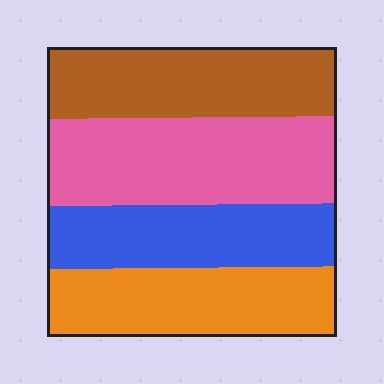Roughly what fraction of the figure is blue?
Blue takes up less than a quarter of the figure.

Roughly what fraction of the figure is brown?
Brown takes up less than a quarter of the figure.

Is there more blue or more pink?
Pink.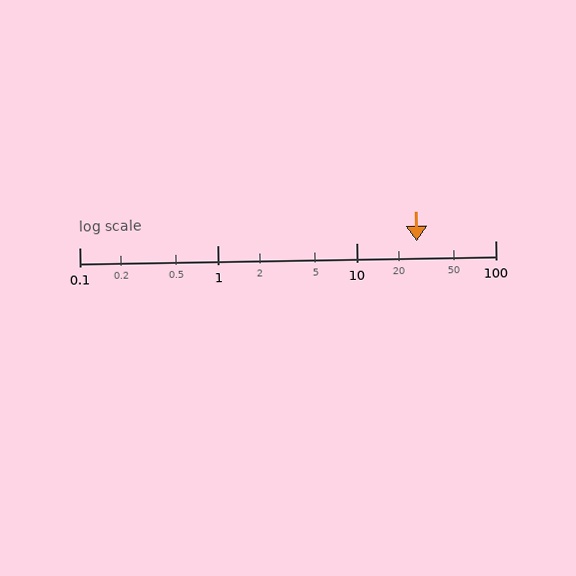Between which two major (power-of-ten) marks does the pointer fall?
The pointer is between 10 and 100.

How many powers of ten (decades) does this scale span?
The scale spans 3 decades, from 0.1 to 100.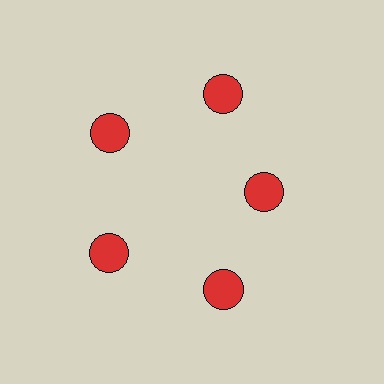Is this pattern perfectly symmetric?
No. The 5 red circles are arranged in a ring, but one element near the 3 o'clock position is pulled inward toward the center, breaking the 5-fold rotational symmetry.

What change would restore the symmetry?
The symmetry would be restored by moving it outward, back onto the ring so that all 5 circles sit at equal angles and equal distance from the center.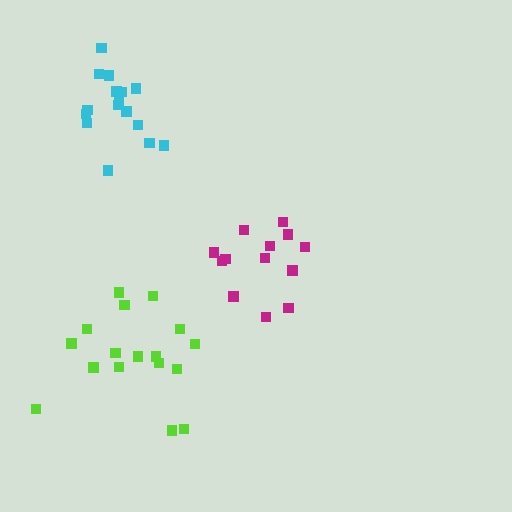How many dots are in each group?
Group 1: 16 dots, Group 2: 13 dots, Group 3: 17 dots (46 total).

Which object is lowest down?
The lime cluster is bottommost.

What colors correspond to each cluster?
The clusters are colored: cyan, magenta, lime.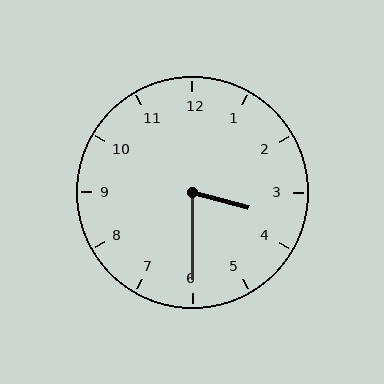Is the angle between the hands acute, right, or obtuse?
It is acute.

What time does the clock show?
3:30.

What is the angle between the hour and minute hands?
Approximately 75 degrees.